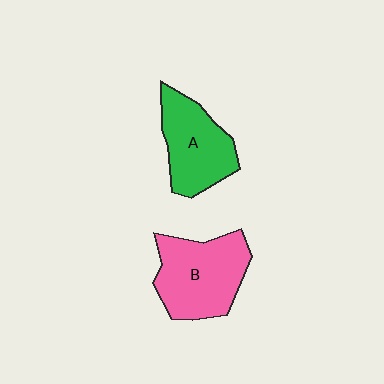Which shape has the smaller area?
Shape A (green).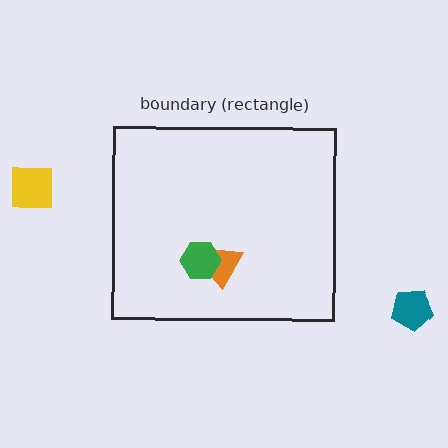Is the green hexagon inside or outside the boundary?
Inside.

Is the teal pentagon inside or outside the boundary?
Outside.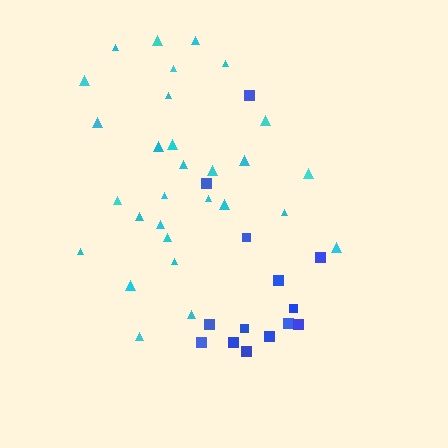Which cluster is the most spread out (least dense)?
Blue.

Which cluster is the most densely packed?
Cyan.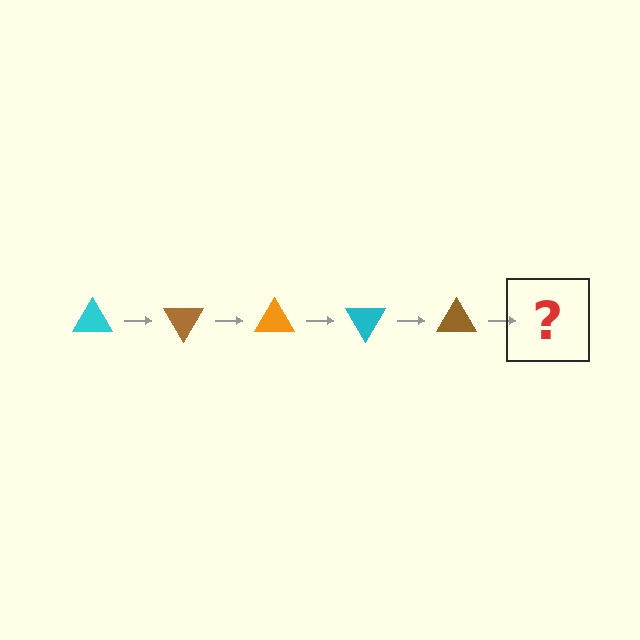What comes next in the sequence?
The next element should be an orange triangle, rotated 300 degrees from the start.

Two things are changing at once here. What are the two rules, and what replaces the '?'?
The two rules are that it rotates 60 degrees each step and the color cycles through cyan, brown, and orange. The '?' should be an orange triangle, rotated 300 degrees from the start.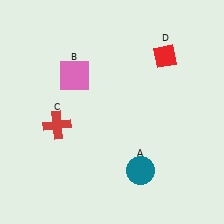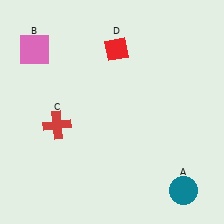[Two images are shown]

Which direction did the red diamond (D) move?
The red diamond (D) moved left.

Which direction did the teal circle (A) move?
The teal circle (A) moved right.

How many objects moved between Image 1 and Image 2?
3 objects moved between the two images.